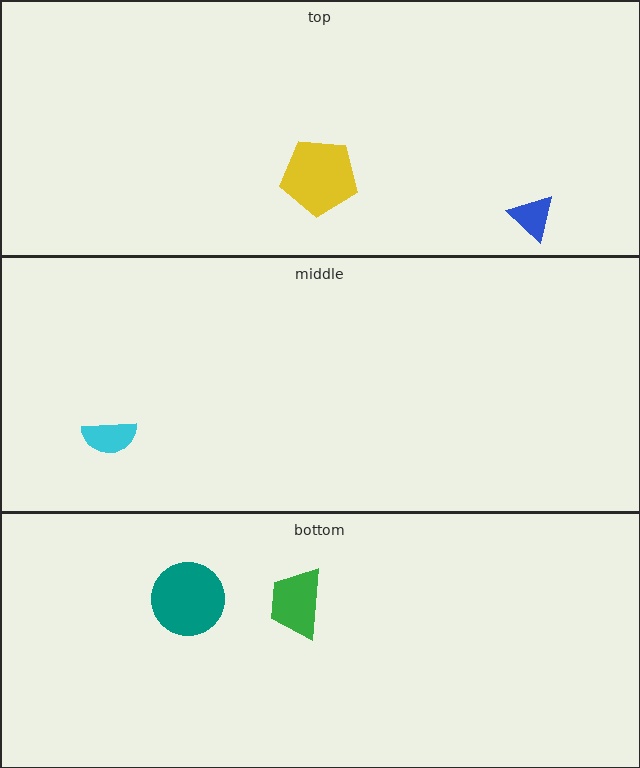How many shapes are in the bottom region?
2.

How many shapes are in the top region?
2.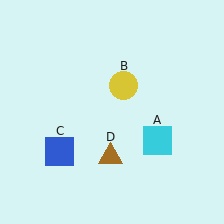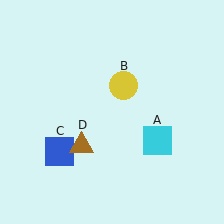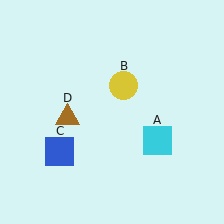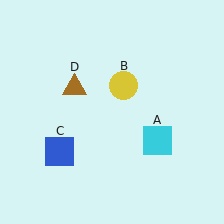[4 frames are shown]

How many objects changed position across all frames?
1 object changed position: brown triangle (object D).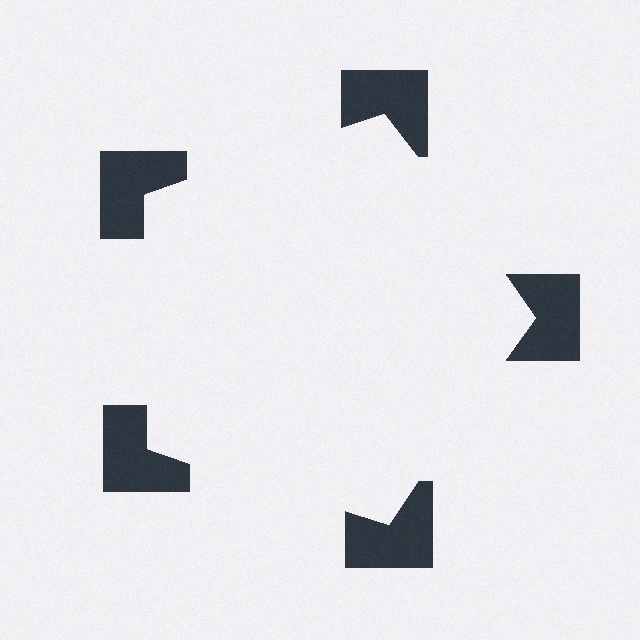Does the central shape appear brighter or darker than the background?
It typically appears slightly brighter than the background, even though no actual brightness change is drawn.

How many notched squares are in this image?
There are 5 — one at each vertex of the illusory pentagon.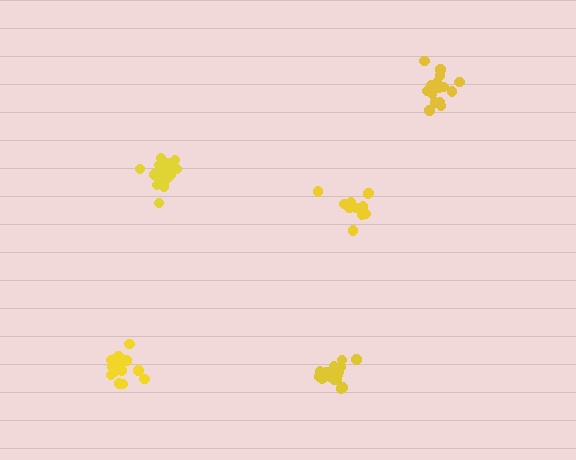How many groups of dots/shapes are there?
There are 5 groups.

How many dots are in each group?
Group 1: 18 dots, Group 2: 17 dots, Group 3: 12 dots, Group 4: 15 dots, Group 5: 16 dots (78 total).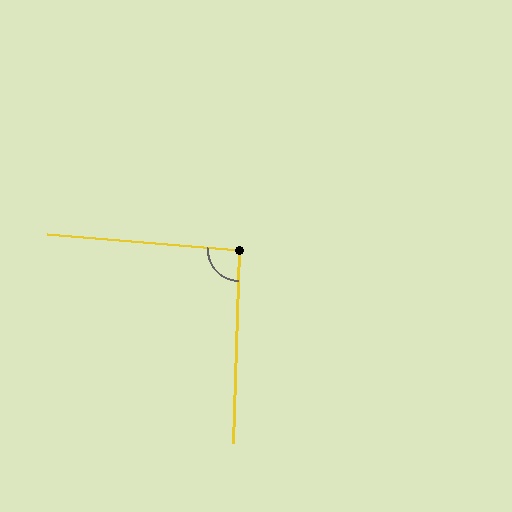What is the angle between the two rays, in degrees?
Approximately 93 degrees.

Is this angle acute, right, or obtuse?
It is approximately a right angle.